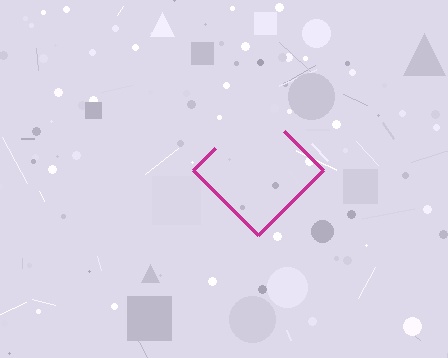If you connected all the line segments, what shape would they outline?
They would outline a diamond.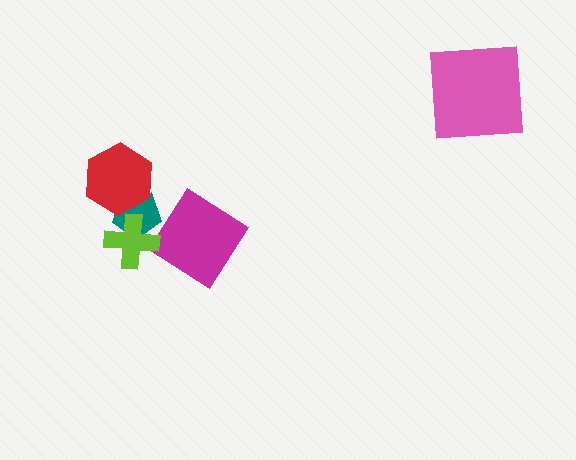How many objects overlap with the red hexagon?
1 object overlaps with the red hexagon.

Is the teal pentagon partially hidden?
Yes, it is partially covered by another shape.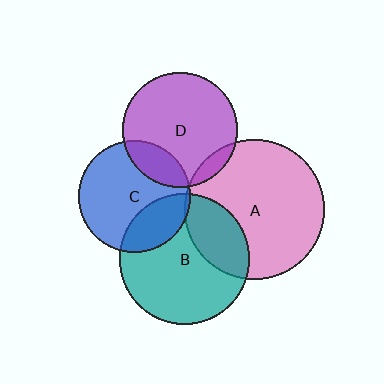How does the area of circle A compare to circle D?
Approximately 1.5 times.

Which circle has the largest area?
Circle A (pink).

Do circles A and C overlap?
Yes.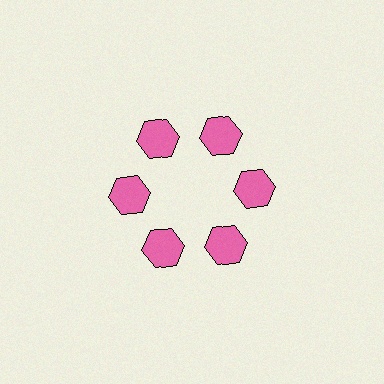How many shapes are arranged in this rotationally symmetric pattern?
There are 6 shapes, arranged in 6 groups of 1.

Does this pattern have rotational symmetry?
Yes, this pattern has 6-fold rotational symmetry. It looks the same after rotating 60 degrees around the center.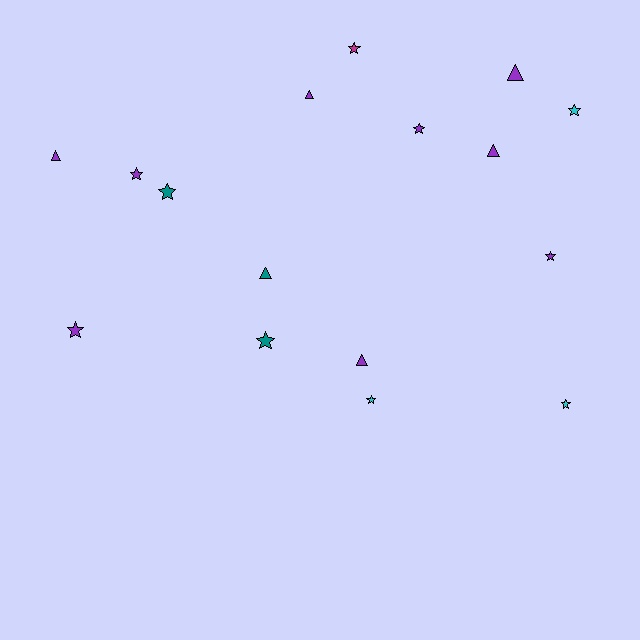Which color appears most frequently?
Purple, with 9 objects.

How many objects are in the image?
There are 16 objects.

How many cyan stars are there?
There are 3 cyan stars.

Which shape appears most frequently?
Star, with 10 objects.